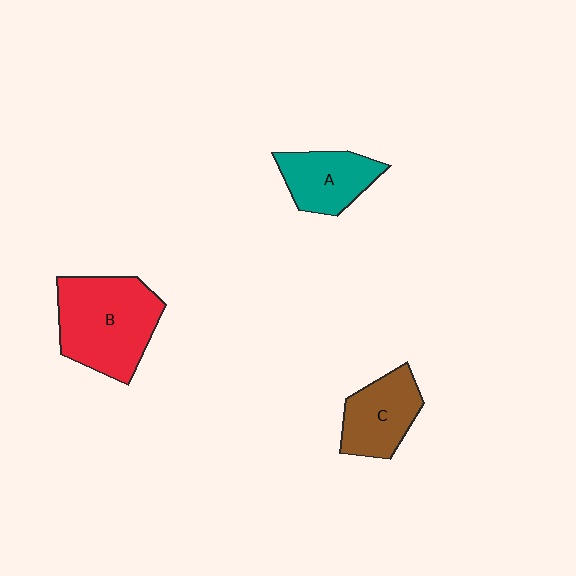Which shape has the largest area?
Shape B (red).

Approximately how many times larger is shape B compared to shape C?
Approximately 1.6 times.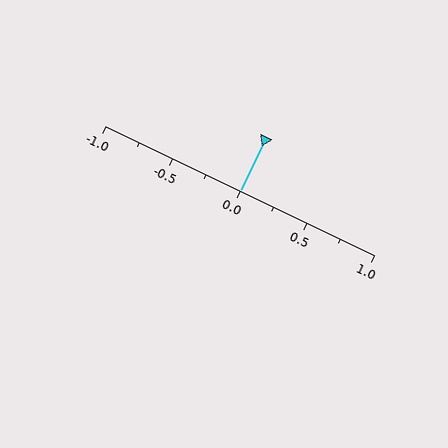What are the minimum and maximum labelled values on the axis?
The axis runs from -1.0 to 1.0.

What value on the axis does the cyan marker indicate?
The marker indicates approximately 0.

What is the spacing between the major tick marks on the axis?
The major ticks are spaced 0.5 apart.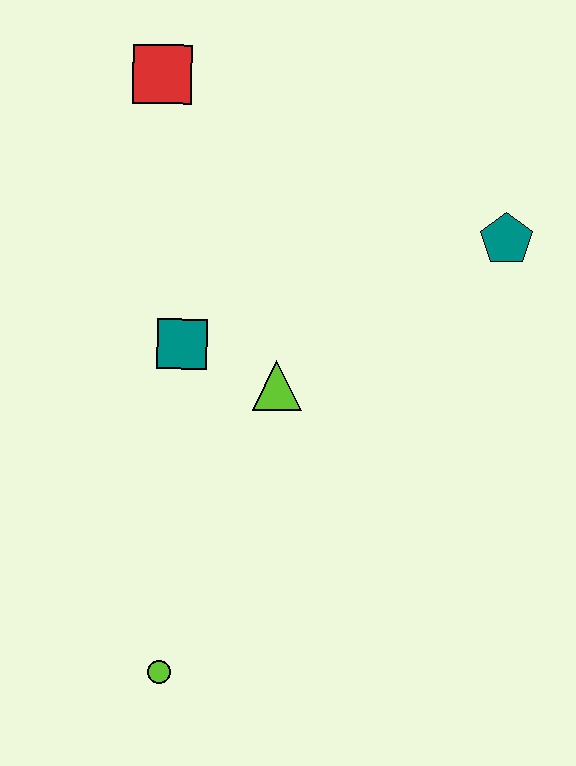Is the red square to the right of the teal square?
No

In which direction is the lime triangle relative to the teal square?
The lime triangle is to the right of the teal square.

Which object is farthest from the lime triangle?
The red square is farthest from the lime triangle.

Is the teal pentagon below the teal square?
No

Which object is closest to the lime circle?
The lime triangle is closest to the lime circle.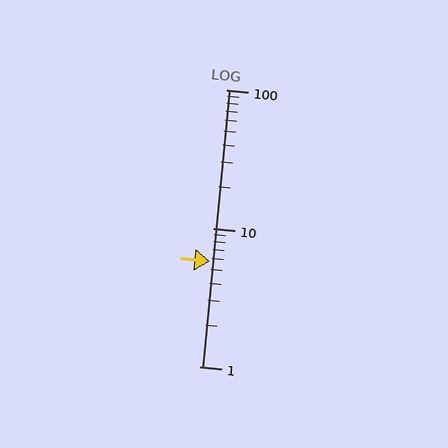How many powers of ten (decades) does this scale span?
The scale spans 2 decades, from 1 to 100.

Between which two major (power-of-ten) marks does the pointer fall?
The pointer is between 1 and 10.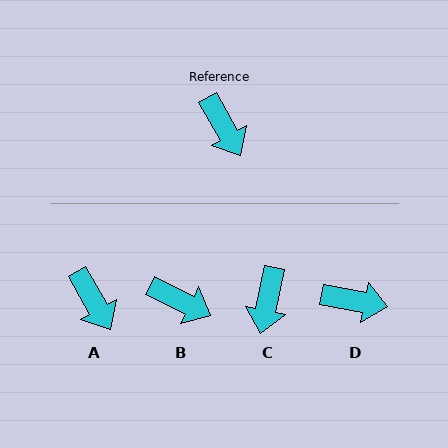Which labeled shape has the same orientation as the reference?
A.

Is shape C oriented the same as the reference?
No, it is off by about 42 degrees.